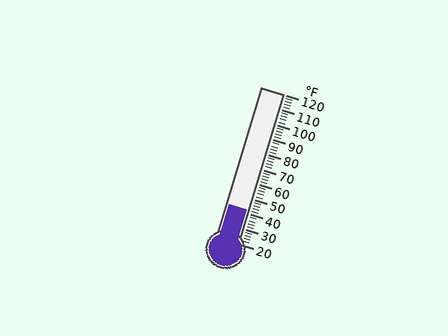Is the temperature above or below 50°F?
The temperature is below 50°F.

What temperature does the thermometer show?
The thermometer shows approximately 42°F.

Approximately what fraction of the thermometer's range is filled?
The thermometer is filled to approximately 20% of its range.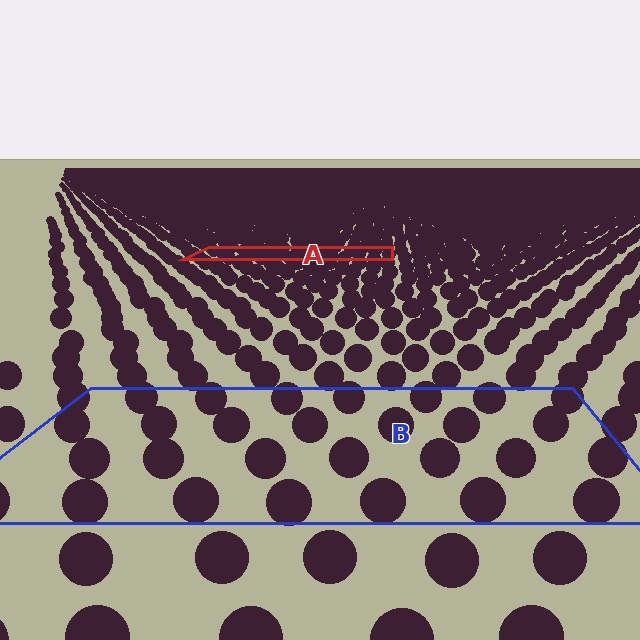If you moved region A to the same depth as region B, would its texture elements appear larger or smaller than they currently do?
They would appear larger. At a closer depth, the same texture elements are projected at a bigger on-screen size.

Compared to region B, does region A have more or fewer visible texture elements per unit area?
Region A has more texture elements per unit area — they are packed more densely because it is farther away.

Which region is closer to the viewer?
Region B is closer. The texture elements there are larger and more spread out.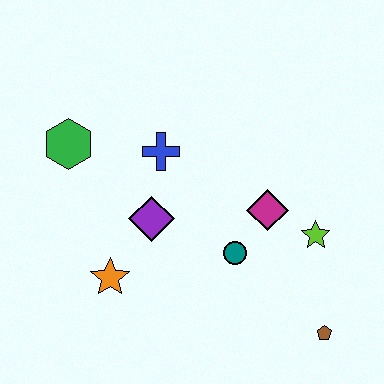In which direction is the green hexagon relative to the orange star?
The green hexagon is above the orange star.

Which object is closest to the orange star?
The purple diamond is closest to the orange star.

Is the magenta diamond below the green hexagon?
Yes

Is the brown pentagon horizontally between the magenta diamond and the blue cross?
No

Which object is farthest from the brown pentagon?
The green hexagon is farthest from the brown pentagon.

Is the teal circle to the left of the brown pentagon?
Yes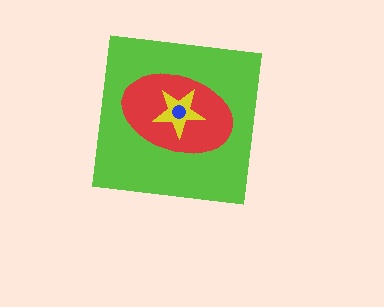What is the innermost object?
The blue circle.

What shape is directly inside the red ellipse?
The yellow star.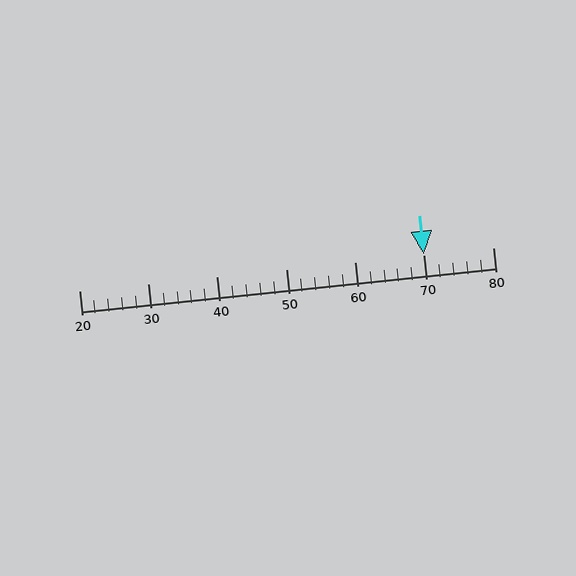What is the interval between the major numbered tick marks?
The major tick marks are spaced 10 units apart.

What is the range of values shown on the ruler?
The ruler shows values from 20 to 80.